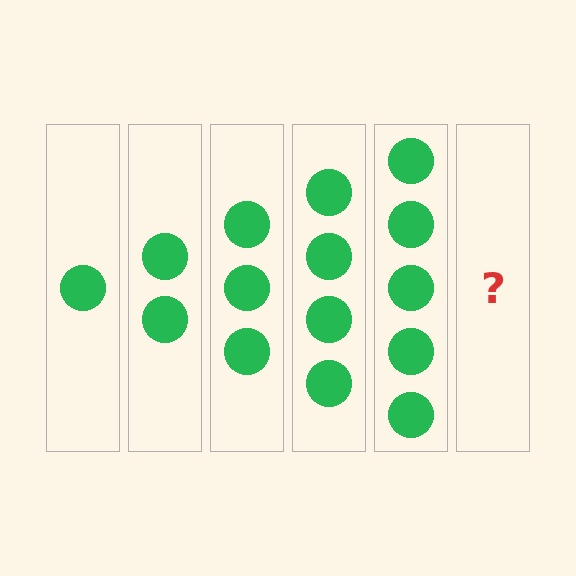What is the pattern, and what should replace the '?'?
The pattern is that each step adds one more circle. The '?' should be 6 circles.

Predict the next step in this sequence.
The next step is 6 circles.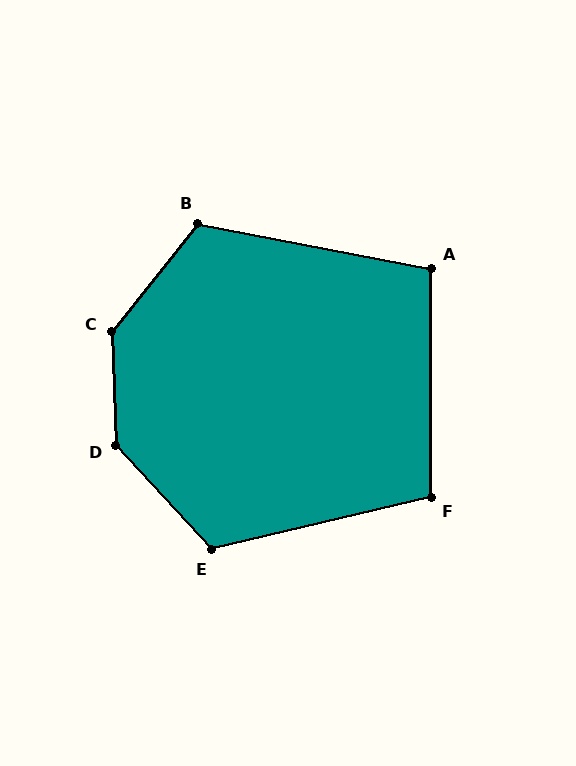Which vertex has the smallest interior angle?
A, at approximately 101 degrees.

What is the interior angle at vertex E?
Approximately 119 degrees (obtuse).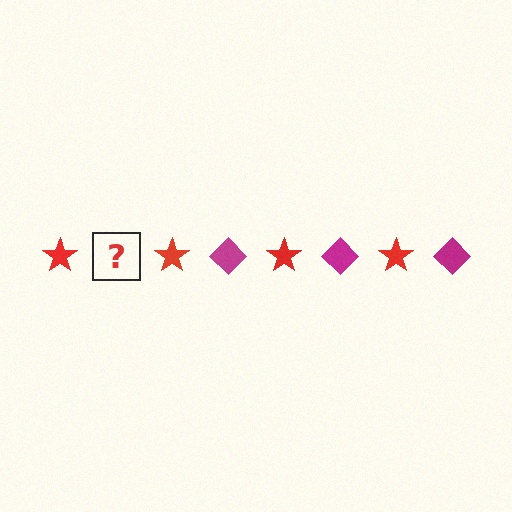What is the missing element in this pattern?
The missing element is a magenta diamond.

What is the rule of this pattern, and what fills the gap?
The rule is that the pattern alternates between red star and magenta diamond. The gap should be filled with a magenta diamond.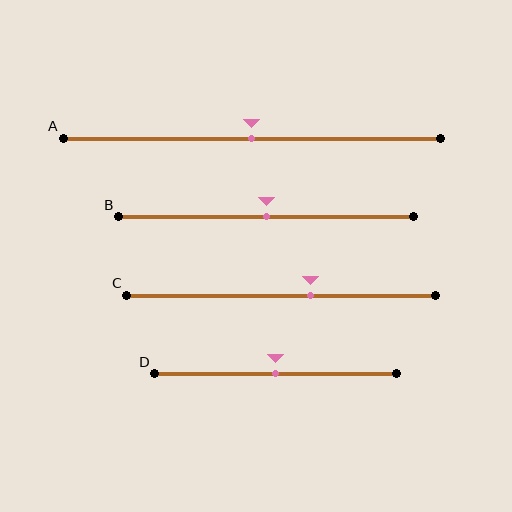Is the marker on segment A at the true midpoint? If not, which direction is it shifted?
Yes, the marker on segment A is at the true midpoint.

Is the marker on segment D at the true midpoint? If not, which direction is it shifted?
Yes, the marker on segment D is at the true midpoint.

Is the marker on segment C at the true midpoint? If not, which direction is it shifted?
No, the marker on segment C is shifted to the right by about 10% of the segment length.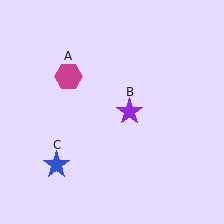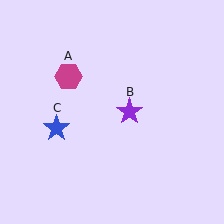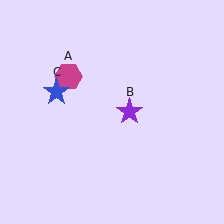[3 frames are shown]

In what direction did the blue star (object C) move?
The blue star (object C) moved up.